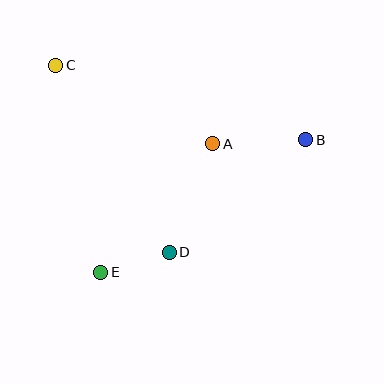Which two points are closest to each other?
Points D and E are closest to each other.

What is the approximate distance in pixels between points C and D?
The distance between C and D is approximately 219 pixels.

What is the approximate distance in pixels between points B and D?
The distance between B and D is approximately 177 pixels.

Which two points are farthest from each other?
Points B and C are farthest from each other.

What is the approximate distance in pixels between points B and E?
The distance between B and E is approximately 244 pixels.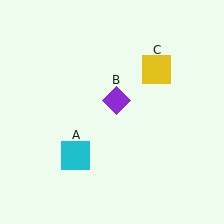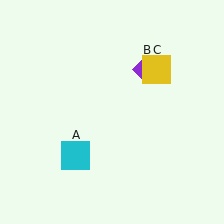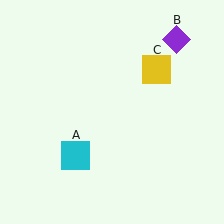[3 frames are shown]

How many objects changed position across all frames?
1 object changed position: purple diamond (object B).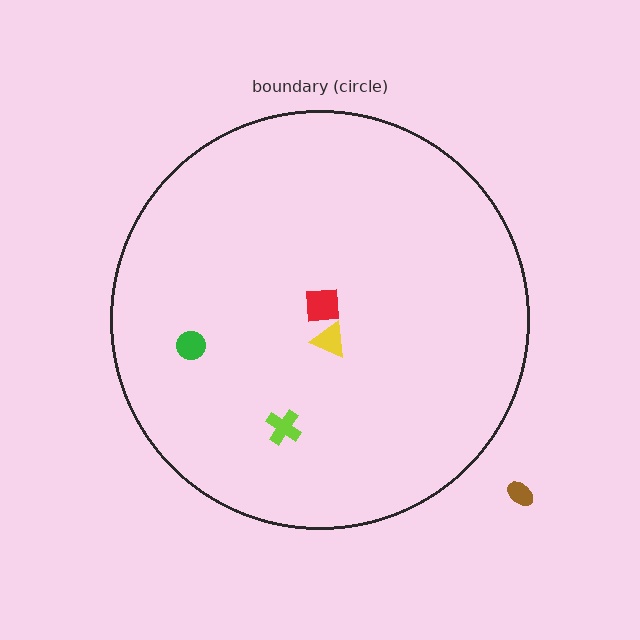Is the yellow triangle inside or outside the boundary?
Inside.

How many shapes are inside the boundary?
4 inside, 1 outside.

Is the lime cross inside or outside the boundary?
Inside.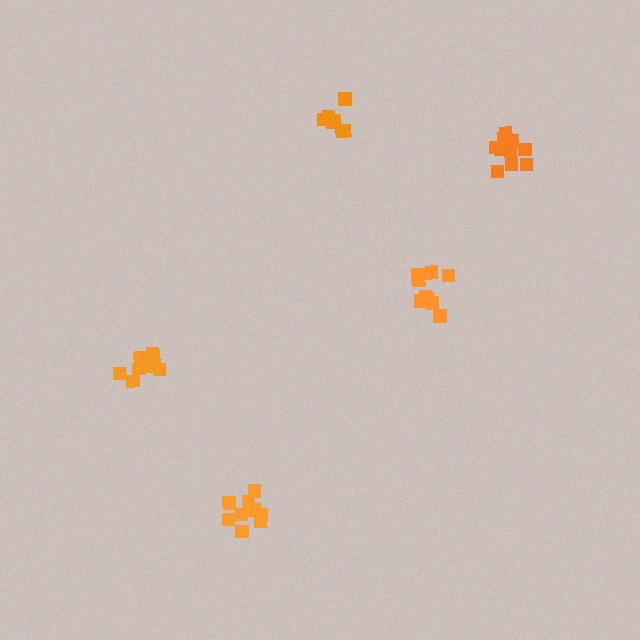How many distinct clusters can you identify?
There are 5 distinct clusters.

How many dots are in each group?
Group 1: 7 dots, Group 2: 9 dots, Group 3: 9 dots, Group 4: 10 dots, Group 5: 9 dots (44 total).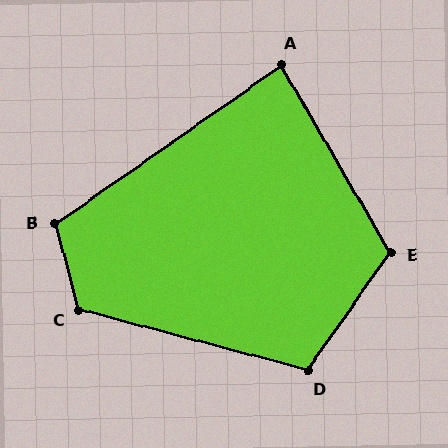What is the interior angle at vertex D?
Approximately 110 degrees (obtuse).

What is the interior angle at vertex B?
Approximately 110 degrees (obtuse).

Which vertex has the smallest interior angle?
A, at approximately 85 degrees.